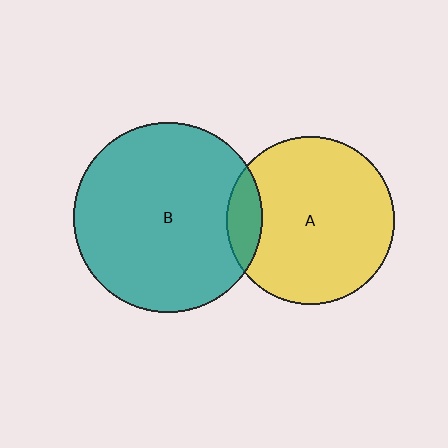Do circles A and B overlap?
Yes.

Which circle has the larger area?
Circle B (teal).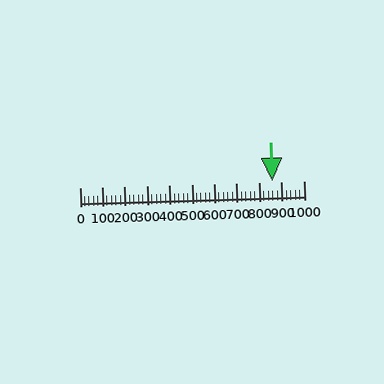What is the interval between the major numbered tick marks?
The major tick marks are spaced 100 units apart.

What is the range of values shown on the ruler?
The ruler shows values from 0 to 1000.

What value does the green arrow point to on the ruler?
The green arrow points to approximately 861.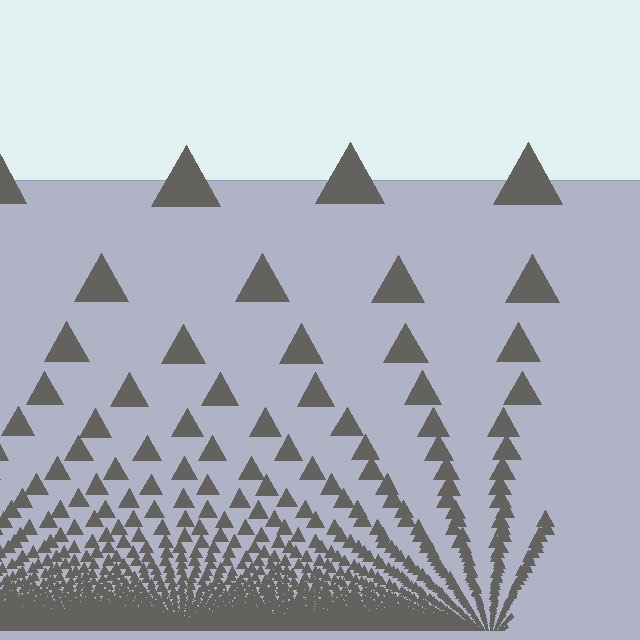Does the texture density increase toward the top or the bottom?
Density increases toward the bottom.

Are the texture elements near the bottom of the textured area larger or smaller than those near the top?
Smaller. The gradient is inverted — elements near the bottom are smaller and denser.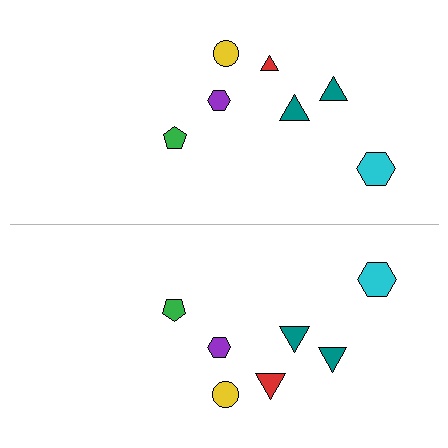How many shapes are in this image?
There are 14 shapes in this image.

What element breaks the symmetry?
The red triangle on the bottom side has a different size than its mirror counterpart.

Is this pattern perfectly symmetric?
No, the pattern is not perfectly symmetric. The red triangle on the bottom side has a different size than its mirror counterpart.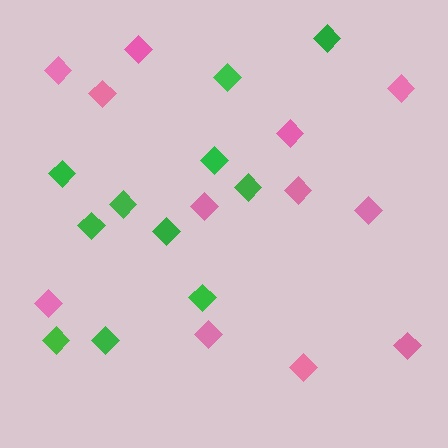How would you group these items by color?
There are 2 groups: one group of green diamonds (11) and one group of pink diamonds (12).